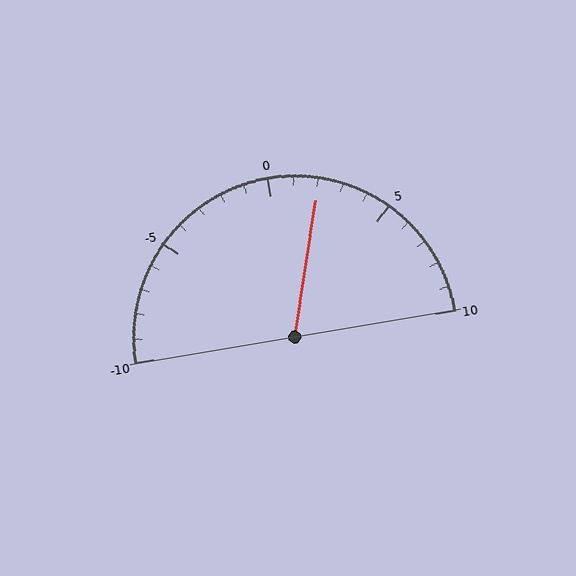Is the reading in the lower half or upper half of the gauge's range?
The reading is in the upper half of the range (-10 to 10).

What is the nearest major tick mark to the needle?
The nearest major tick mark is 0.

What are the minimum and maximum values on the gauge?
The gauge ranges from -10 to 10.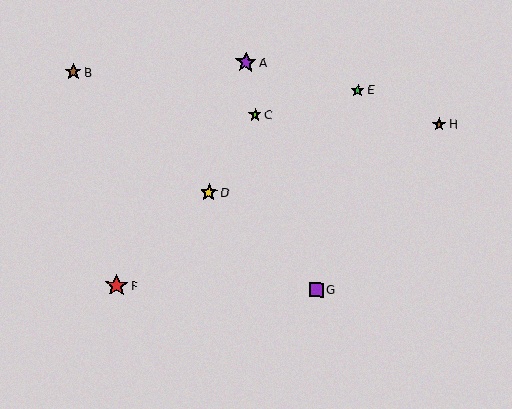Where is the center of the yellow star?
The center of the yellow star is at (209, 192).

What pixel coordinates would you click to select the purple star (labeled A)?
Click at (246, 63) to select the purple star A.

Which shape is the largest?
The red star (labeled F) is the largest.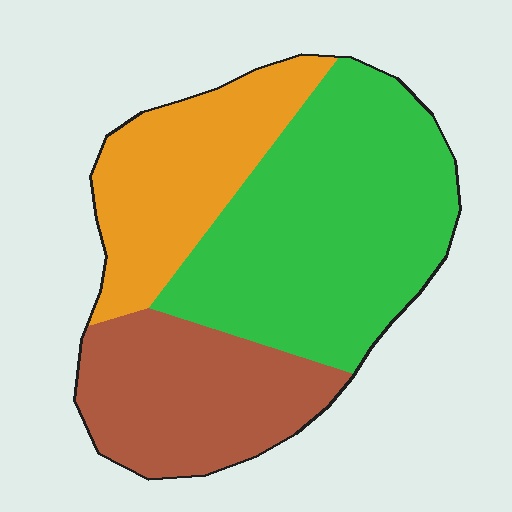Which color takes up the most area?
Green, at roughly 50%.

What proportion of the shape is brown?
Brown takes up about one quarter (1/4) of the shape.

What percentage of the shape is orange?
Orange covers 25% of the shape.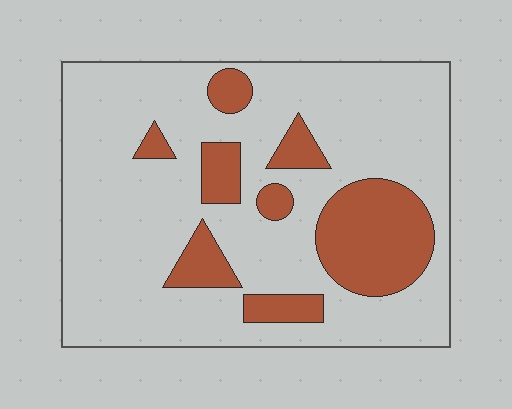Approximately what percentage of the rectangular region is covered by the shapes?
Approximately 20%.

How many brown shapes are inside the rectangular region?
8.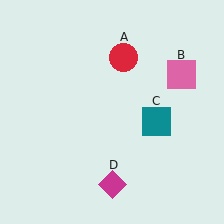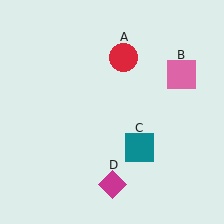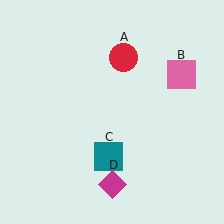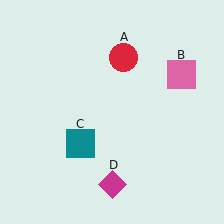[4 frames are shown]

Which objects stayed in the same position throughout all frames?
Red circle (object A) and pink square (object B) and magenta diamond (object D) remained stationary.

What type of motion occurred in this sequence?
The teal square (object C) rotated clockwise around the center of the scene.